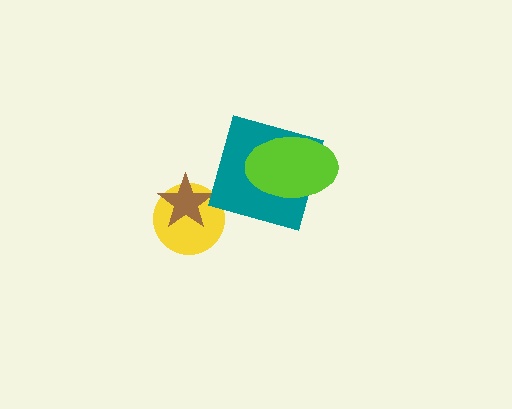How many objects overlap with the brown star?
1 object overlaps with the brown star.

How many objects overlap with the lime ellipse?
1 object overlaps with the lime ellipse.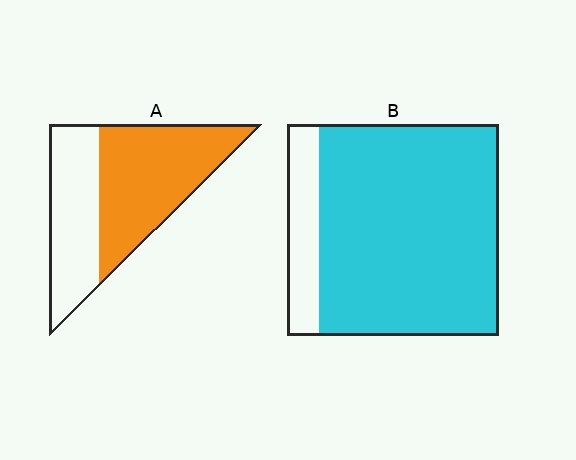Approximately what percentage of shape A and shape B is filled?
A is approximately 60% and B is approximately 85%.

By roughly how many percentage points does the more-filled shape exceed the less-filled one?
By roughly 25 percentage points (B over A).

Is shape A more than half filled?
Yes.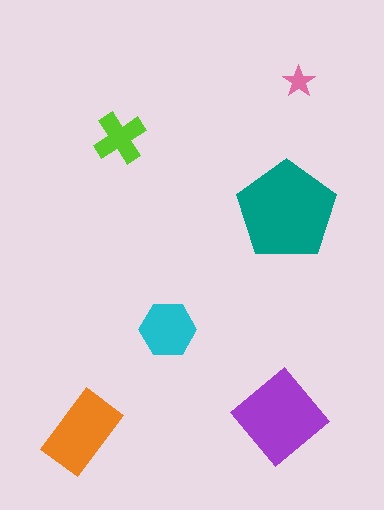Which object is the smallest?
The pink star.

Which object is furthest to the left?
The orange rectangle is leftmost.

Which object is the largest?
The teal pentagon.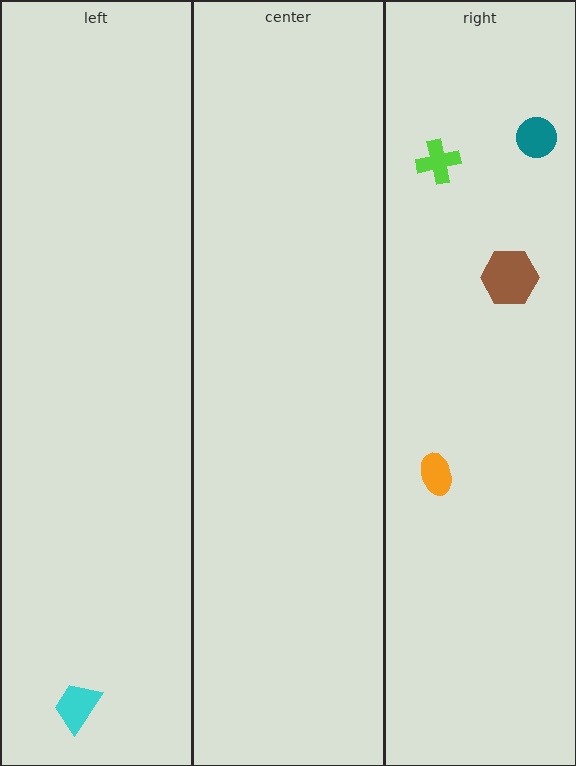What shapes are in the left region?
The cyan trapezoid.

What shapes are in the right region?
The teal circle, the lime cross, the brown hexagon, the orange ellipse.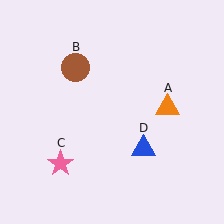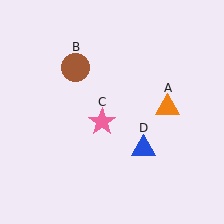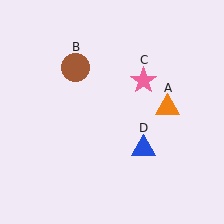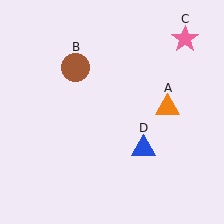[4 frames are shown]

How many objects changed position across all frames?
1 object changed position: pink star (object C).